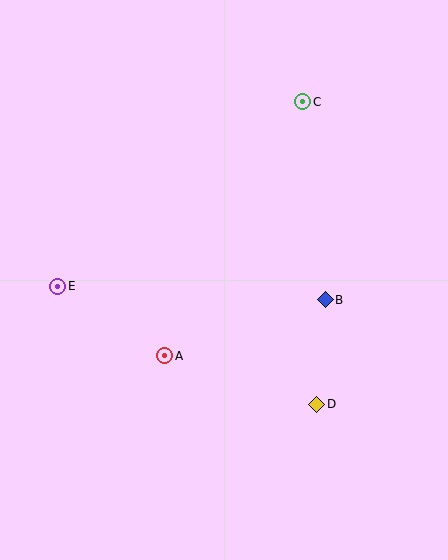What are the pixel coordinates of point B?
Point B is at (325, 300).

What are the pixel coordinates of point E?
Point E is at (58, 286).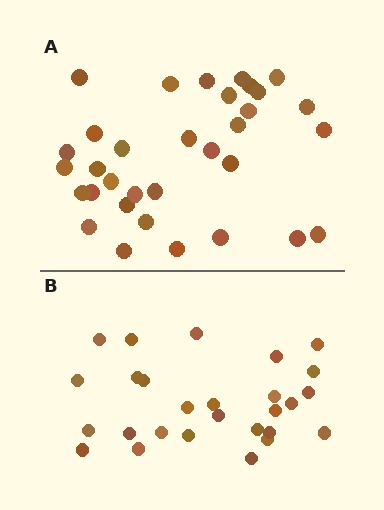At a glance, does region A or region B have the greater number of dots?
Region A (the top region) has more dots.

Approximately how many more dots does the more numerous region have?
Region A has about 6 more dots than region B.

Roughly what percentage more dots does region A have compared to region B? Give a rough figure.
About 20% more.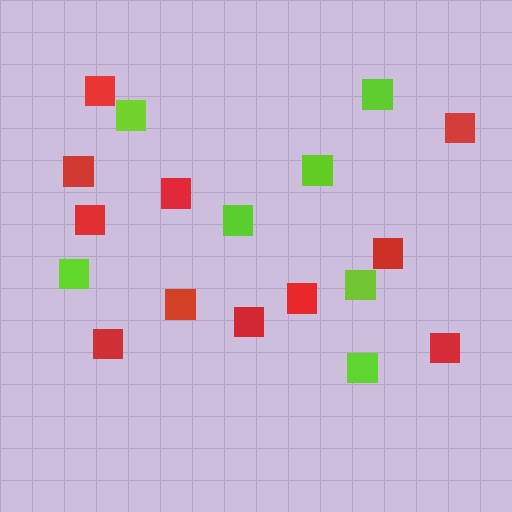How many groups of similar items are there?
There are 2 groups: one group of lime squares (7) and one group of red squares (11).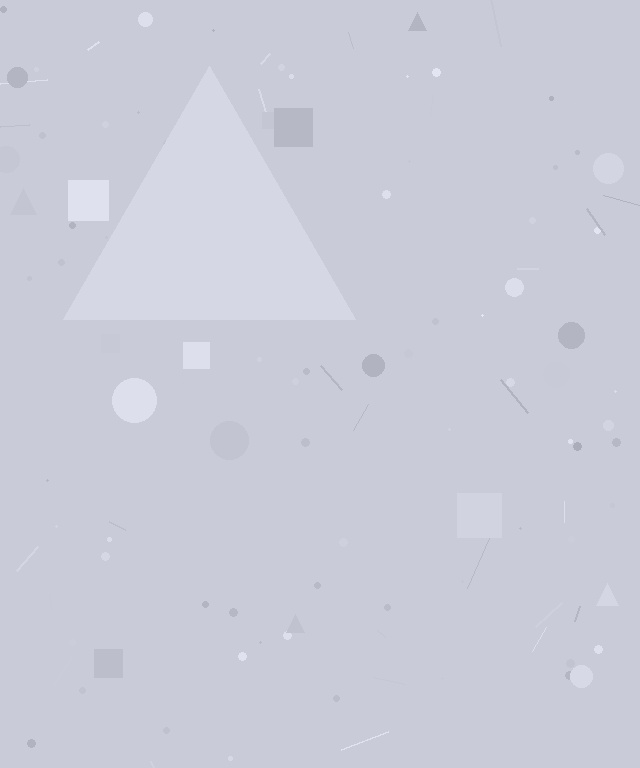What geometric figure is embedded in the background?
A triangle is embedded in the background.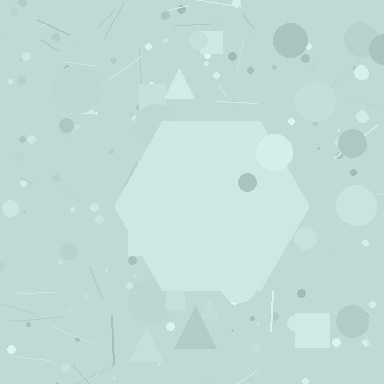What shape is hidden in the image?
A hexagon is hidden in the image.